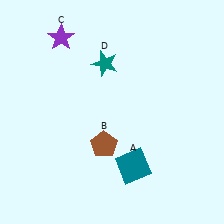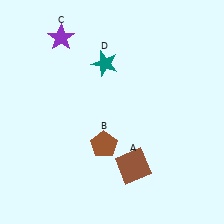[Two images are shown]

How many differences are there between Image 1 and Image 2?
There is 1 difference between the two images.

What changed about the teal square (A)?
In Image 1, A is teal. In Image 2, it changed to brown.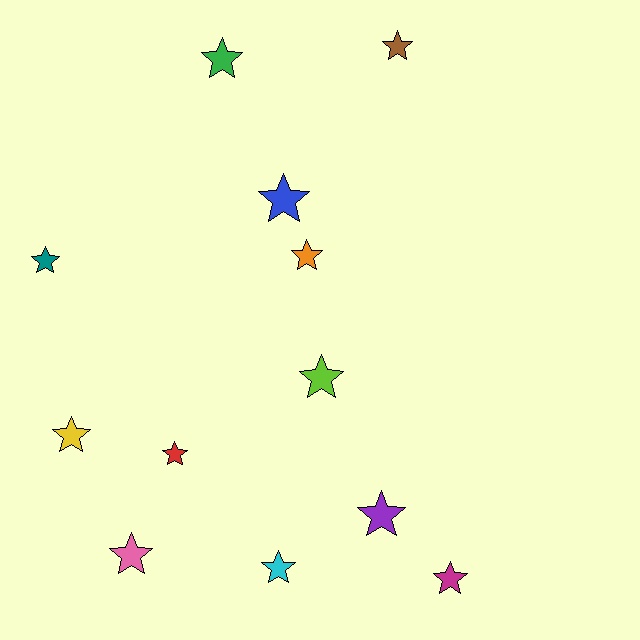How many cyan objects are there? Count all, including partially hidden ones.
There is 1 cyan object.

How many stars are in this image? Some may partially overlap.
There are 12 stars.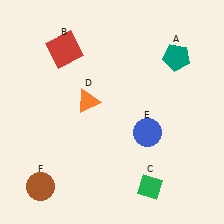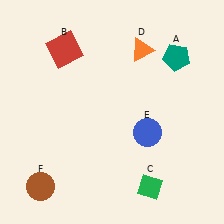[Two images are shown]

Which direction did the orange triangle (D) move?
The orange triangle (D) moved right.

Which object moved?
The orange triangle (D) moved right.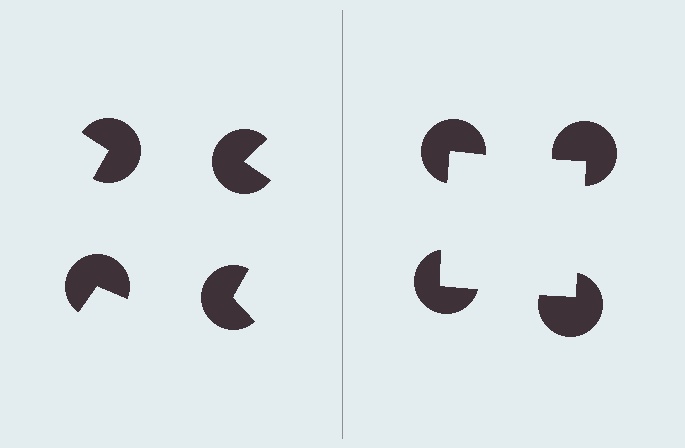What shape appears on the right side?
An illusory square.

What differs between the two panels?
The pac-man discs are positioned identically on both sides; only the wedge orientations differ. On the right they align to a square; on the left they are misaligned.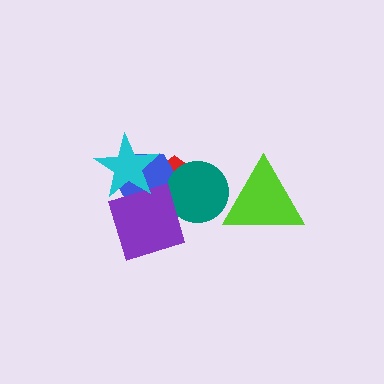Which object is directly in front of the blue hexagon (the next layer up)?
The teal circle is directly in front of the blue hexagon.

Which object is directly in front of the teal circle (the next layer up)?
The purple diamond is directly in front of the teal circle.